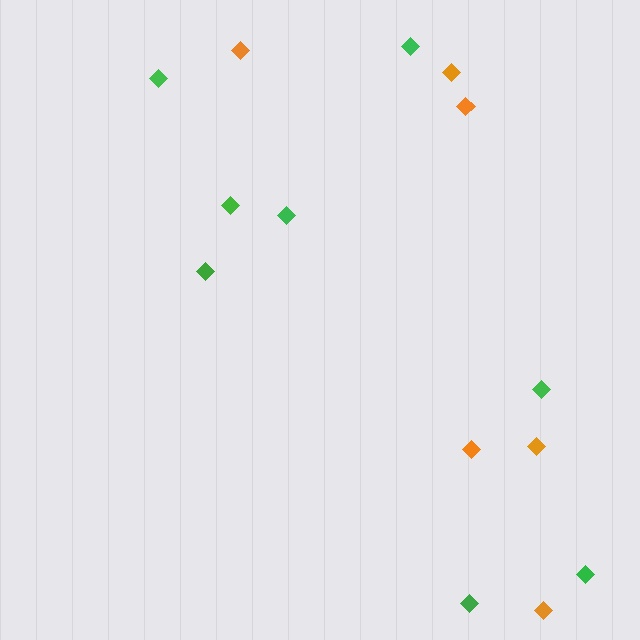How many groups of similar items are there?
There are 2 groups: one group of orange diamonds (6) and one group of green diamonds (8).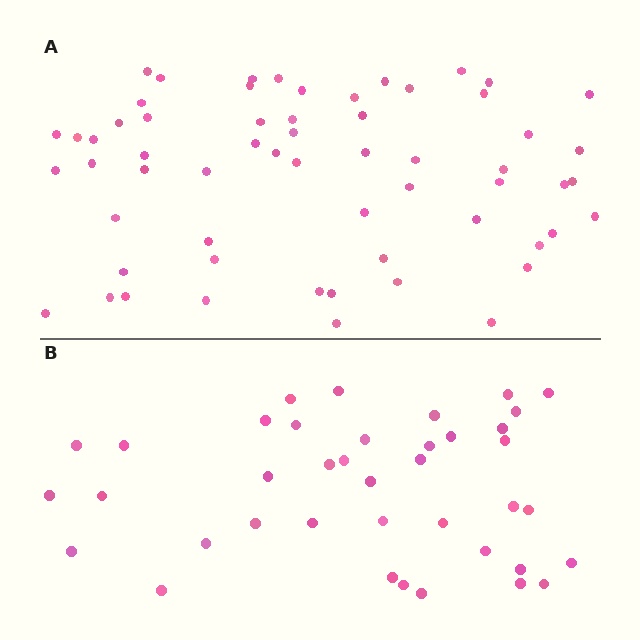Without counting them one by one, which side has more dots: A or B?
Region A (the top region) has more dots.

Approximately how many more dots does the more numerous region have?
Region A has approximately 20 more dots than region B.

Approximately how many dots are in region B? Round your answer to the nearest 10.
About 40 dots. (The exact count is 39, which rounds to 40.)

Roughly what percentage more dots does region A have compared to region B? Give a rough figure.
About 55% more.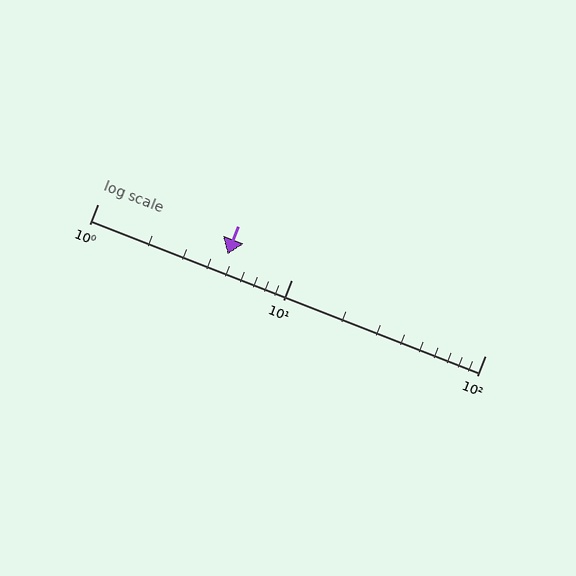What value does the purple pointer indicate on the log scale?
The pointer indicates approximately 4.7.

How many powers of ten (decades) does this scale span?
The scale spans 2 decades, from 1 to 100.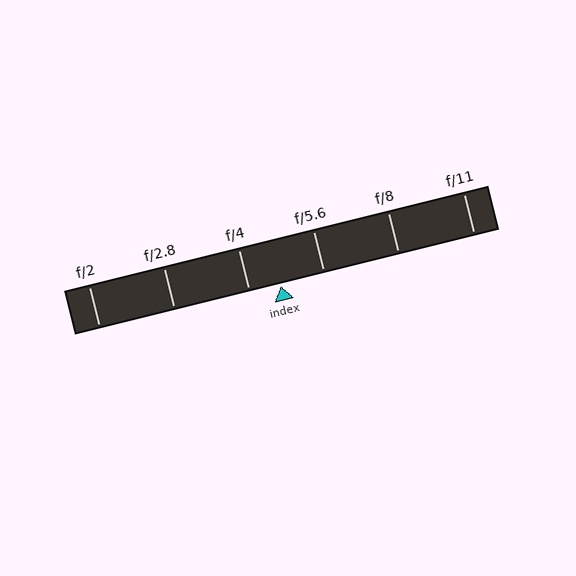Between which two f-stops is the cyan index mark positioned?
The index mark is between f/4 and f/5.6.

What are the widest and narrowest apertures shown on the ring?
The widest aperture shown is f/2 and the narrowest is f/11.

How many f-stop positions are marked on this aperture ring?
There are 6 f-stop positions marked.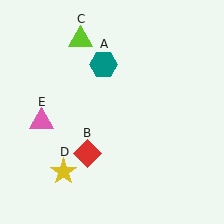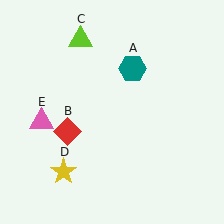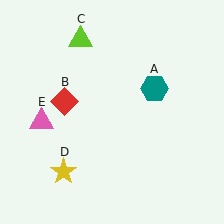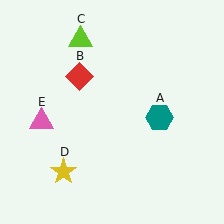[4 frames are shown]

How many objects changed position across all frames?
2 objects changed position: teal hexagon (object A), red diamond (object B).